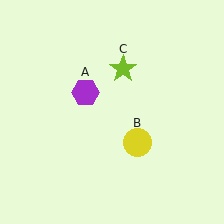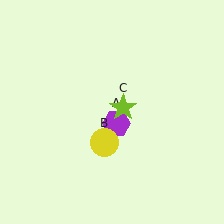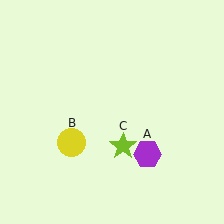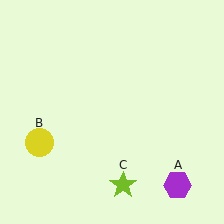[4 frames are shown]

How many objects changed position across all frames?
3 objects changed position: purple hexagon (object A), yellow circle (object B), lime star (object C).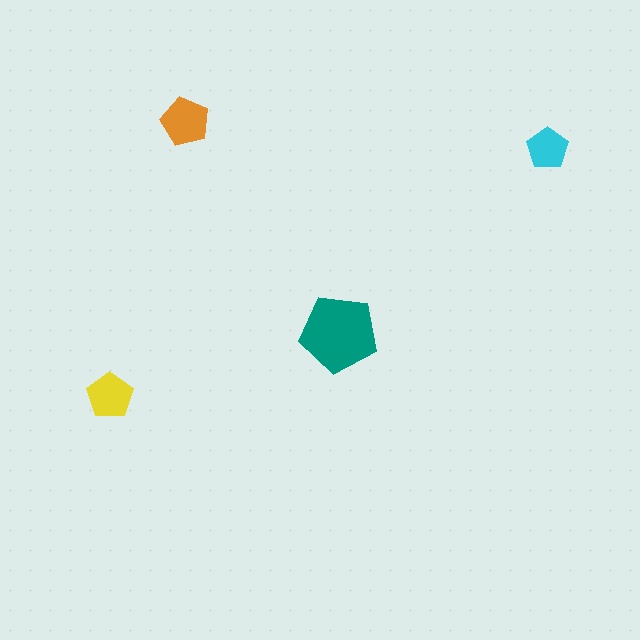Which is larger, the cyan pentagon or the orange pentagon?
The orange one.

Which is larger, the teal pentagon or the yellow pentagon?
The teal one.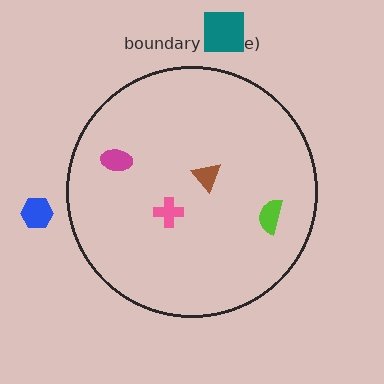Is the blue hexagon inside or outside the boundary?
Outside.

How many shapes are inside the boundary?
4 inside, 2 outside.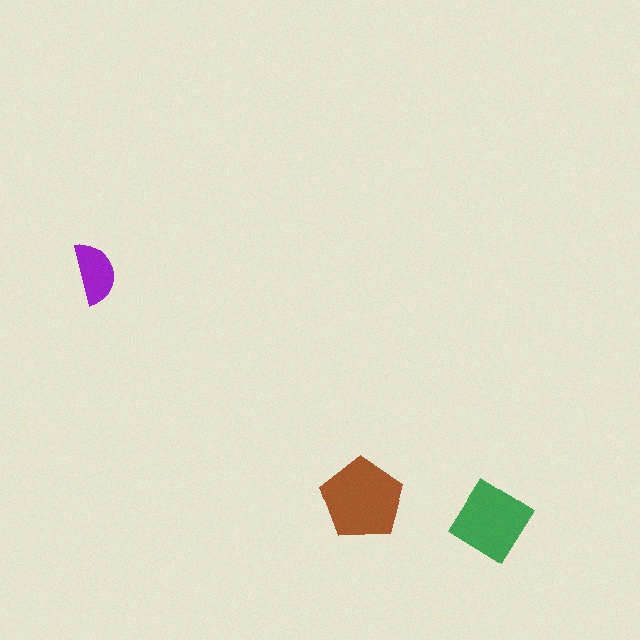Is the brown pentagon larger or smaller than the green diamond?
Larger.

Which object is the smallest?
The purple semicircle.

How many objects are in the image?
There are 3 objects in the image.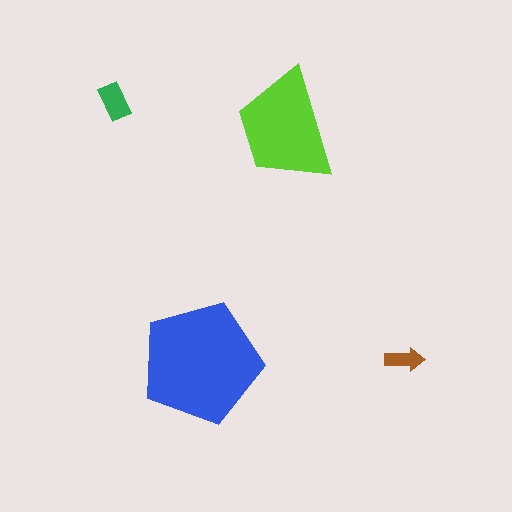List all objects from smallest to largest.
The brown arrow, the green rectangle, the lime trapezoid, the blue pentagon.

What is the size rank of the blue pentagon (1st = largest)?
1st.